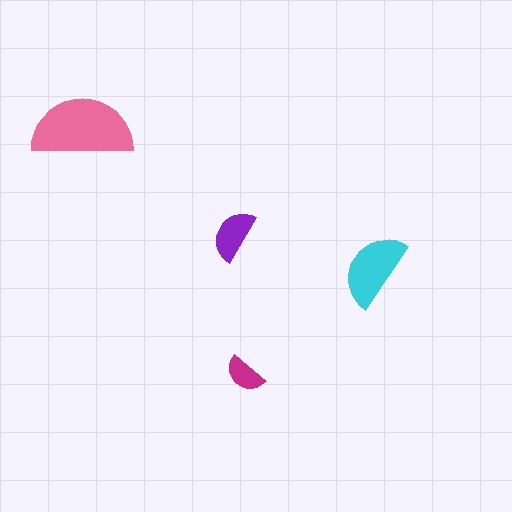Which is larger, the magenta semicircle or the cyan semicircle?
The cyan one.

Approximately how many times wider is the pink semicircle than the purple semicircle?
About 2 times wider.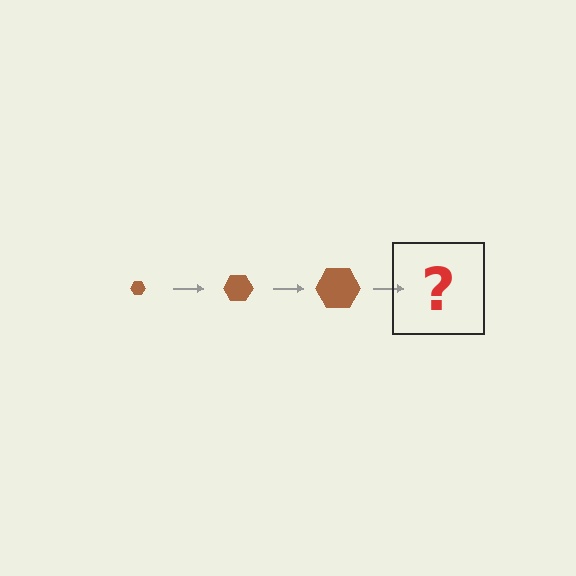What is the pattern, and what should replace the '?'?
The pattern is that the hexagon gets progressively larger each step. The '?' should be a brown hexagon, larger than the previous one.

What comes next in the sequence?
The next element should be a brown hexagon, larger than the previous one.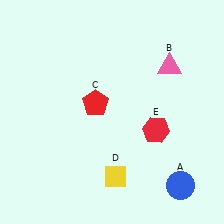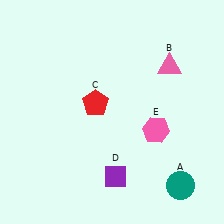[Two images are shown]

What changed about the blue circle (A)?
In Image 1, A is blue. In Image 2, it changed to teal.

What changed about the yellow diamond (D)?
In Image 1, D is yellow. In Image 2, it changed to purple.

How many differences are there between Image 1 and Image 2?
There are 3 differences between the two images.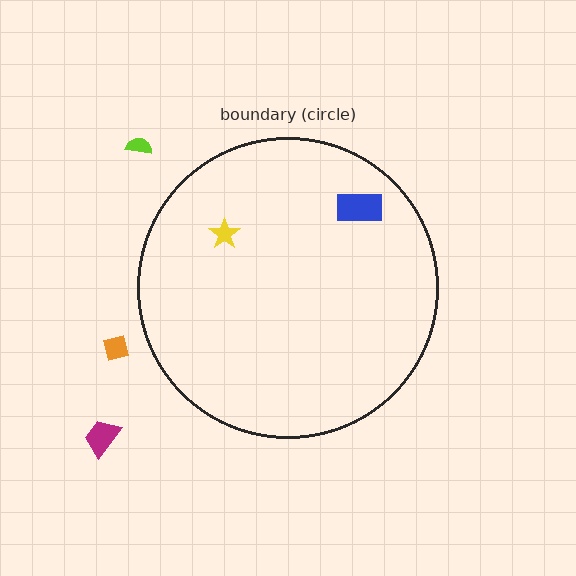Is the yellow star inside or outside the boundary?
Inside.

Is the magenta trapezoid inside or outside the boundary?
Outside.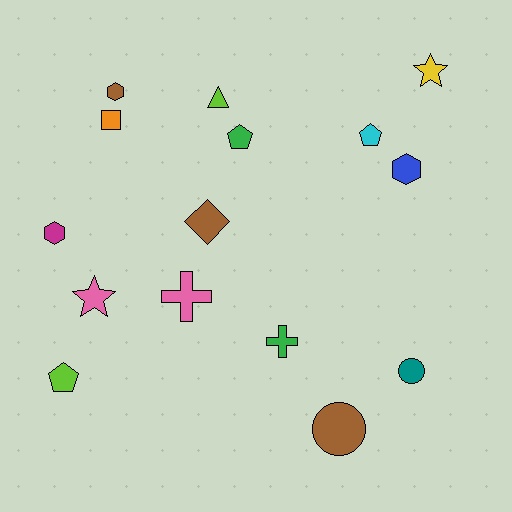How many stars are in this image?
There are 2 stars.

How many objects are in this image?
There are 15 objects.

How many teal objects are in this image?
There is 1 teal object.